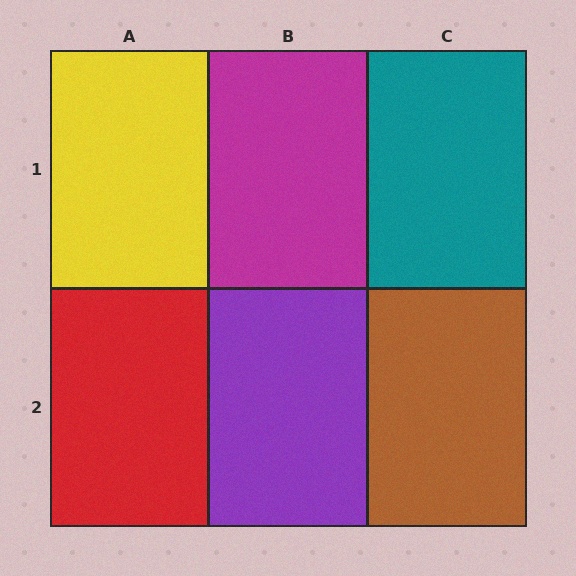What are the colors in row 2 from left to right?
Red, purple, brown.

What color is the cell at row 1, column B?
Magenta.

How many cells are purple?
1 cell is purple.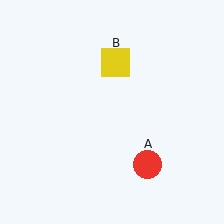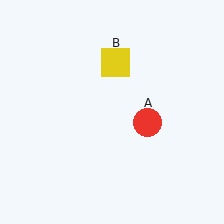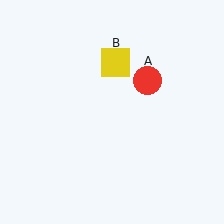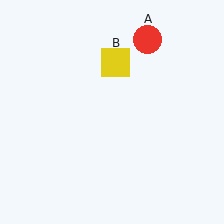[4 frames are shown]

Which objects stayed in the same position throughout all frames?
Yellow square (object B) remained stationary.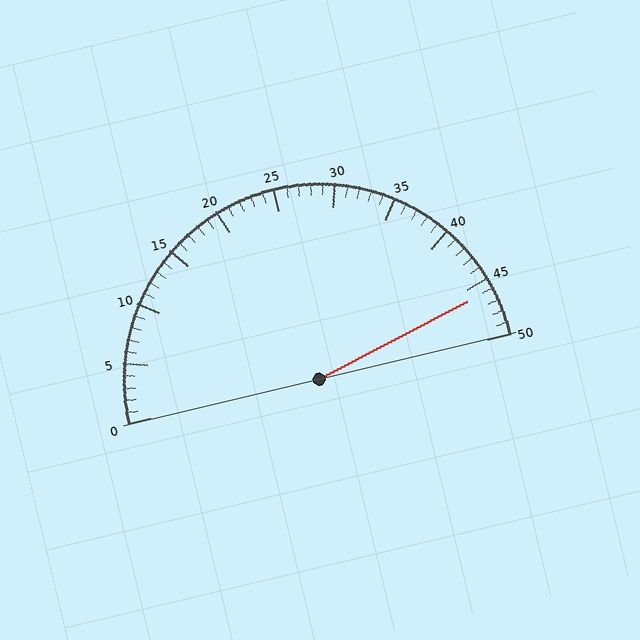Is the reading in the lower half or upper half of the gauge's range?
The reading is in the upper half of the range (0 to 50).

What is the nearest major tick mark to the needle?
The nearest major tick mark is 45.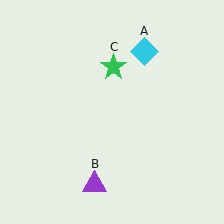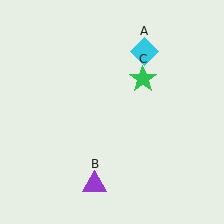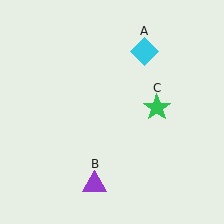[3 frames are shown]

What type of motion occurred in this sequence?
The green star (object C) rotated clockwise around the center of the scene.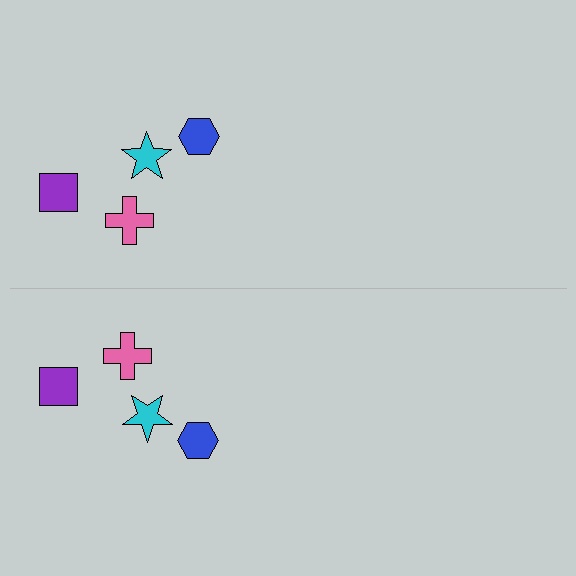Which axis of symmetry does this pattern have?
The pattern has a horizontal axis of symmetry running through the center of the image.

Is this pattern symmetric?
Yes, this pattern has bilateral (reflection) symmetry.